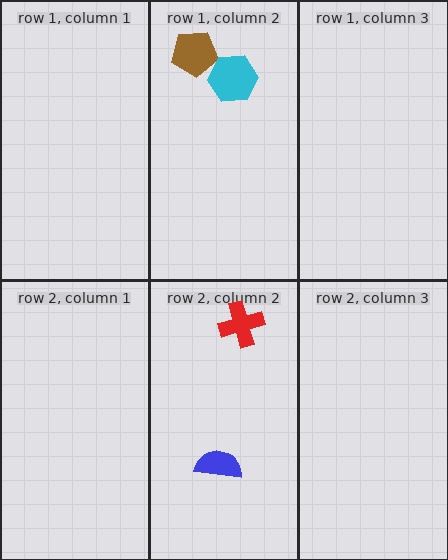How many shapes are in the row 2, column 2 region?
2.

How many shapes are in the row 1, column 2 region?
2.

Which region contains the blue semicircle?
The row 2, column 2 region.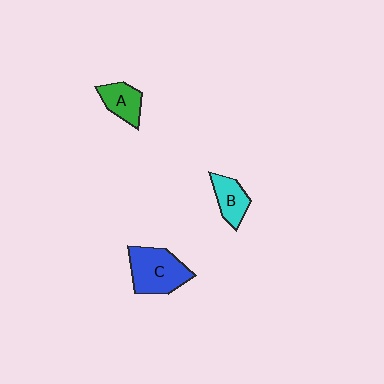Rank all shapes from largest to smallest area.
From largest to smallest: C (blue), A (green), B (cyan).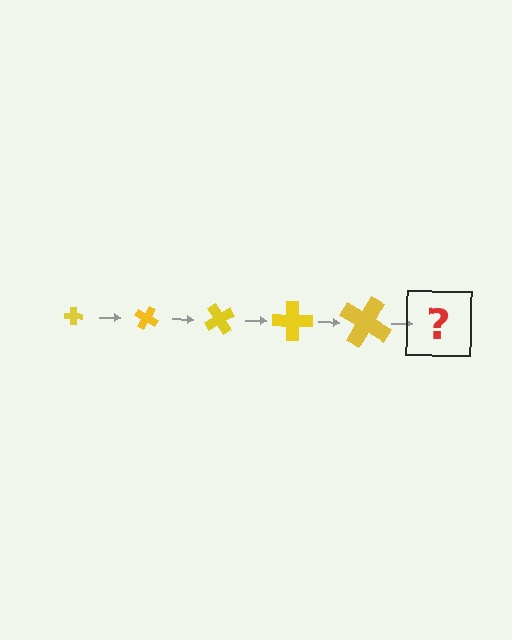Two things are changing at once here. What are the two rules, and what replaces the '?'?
The two rules are that the cross grows larger each step and it rotates 30 degrees each step. The '?' should be a cross, larger than the previous one and rotated 150 degrees from the start.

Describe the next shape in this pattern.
It should be a cross, larger than the previous one and rotated 150 degrees from the start.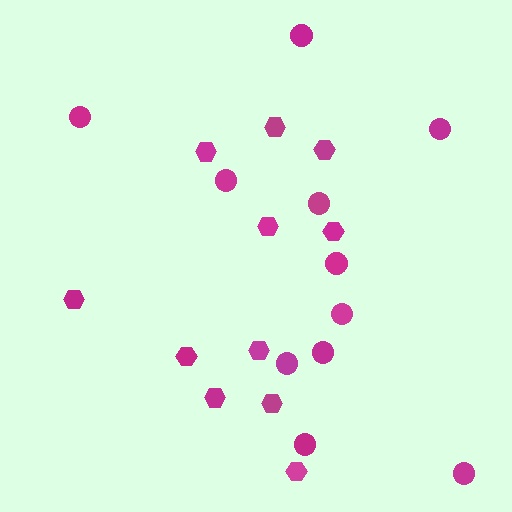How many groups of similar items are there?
There are 2 groups: one group of circles (11) and one group of hexagons (11).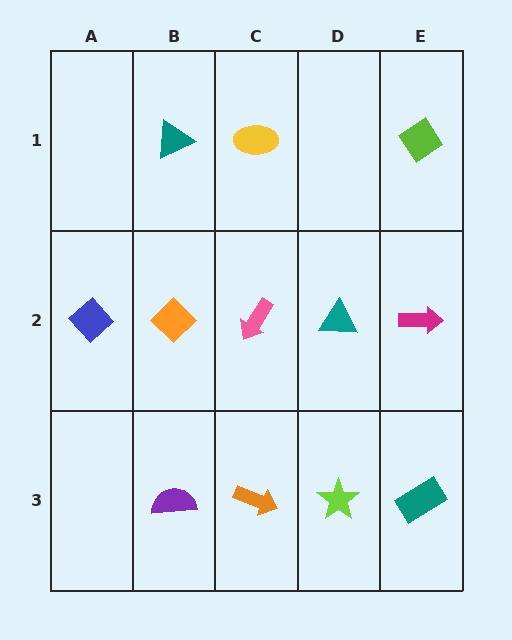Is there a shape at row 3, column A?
No, that cell is empty.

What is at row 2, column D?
A teal triangle.